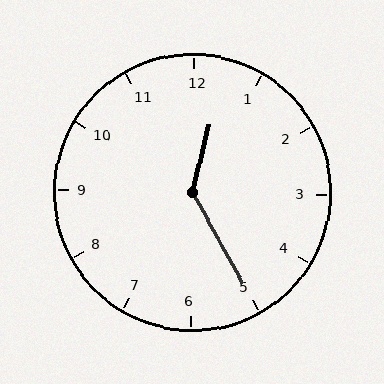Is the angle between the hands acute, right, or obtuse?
It is obtuse.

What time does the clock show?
12:25.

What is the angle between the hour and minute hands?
Approximately 138 degrees.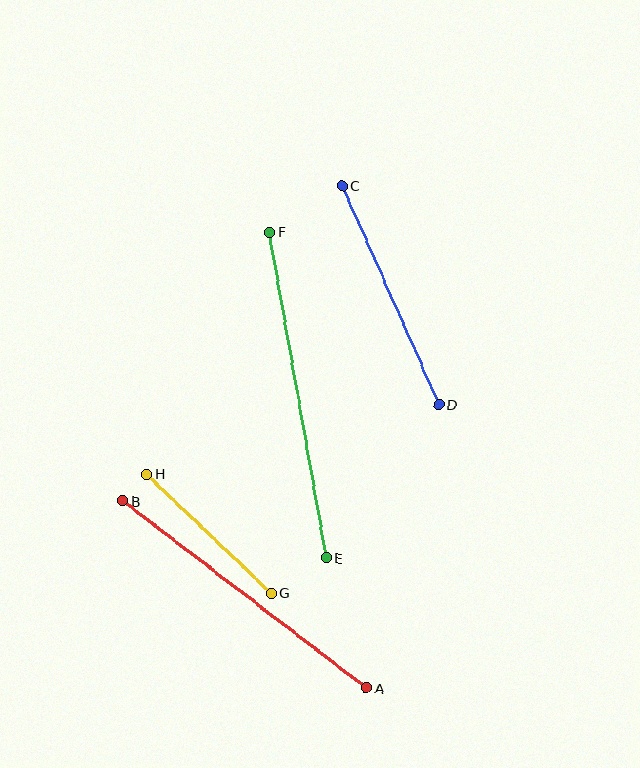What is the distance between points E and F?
The distance is approximately 331 pixels.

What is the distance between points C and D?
The distance is approximately 239 pixels.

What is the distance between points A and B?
The distance is approximately 307 pixels.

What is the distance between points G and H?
The distance is approximately 172 pixels.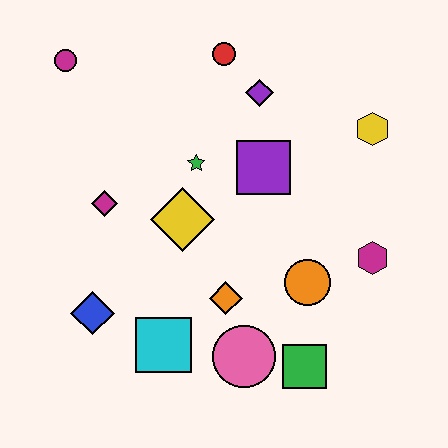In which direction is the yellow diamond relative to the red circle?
The yellow diamond is below the red circle.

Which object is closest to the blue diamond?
The cyan square is closest to the blue diamond.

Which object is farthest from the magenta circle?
The green square is farthest from the magenta circle.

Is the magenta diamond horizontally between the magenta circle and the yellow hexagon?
Yes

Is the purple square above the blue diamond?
Yes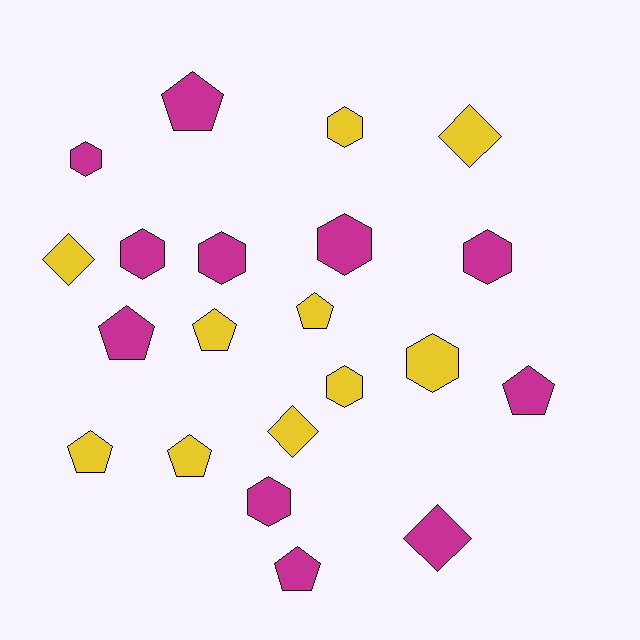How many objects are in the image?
There are 21 objects.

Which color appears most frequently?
Magenta, with 11 objects.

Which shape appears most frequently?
Hexagon, with 9 objects.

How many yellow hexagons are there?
There are 3 yellow hexagons.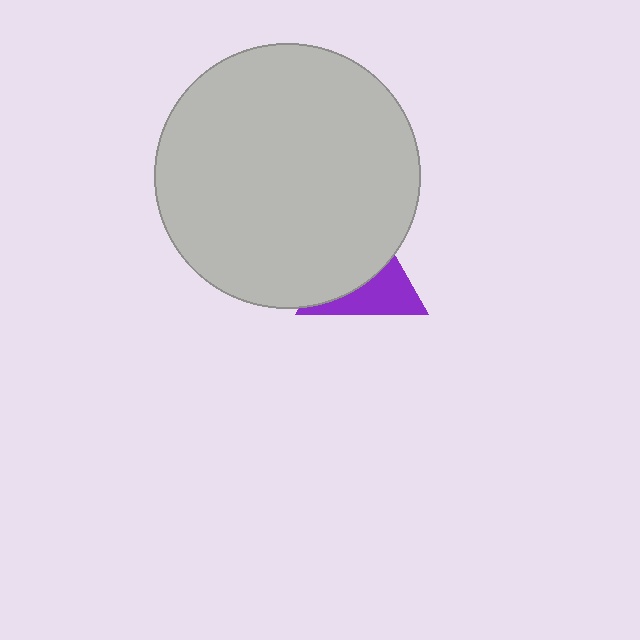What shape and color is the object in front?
The object in front is a light gray circle.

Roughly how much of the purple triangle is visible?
A small part of it is visible (roughly 43%).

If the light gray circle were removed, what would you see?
You would see the complete purple triangle.